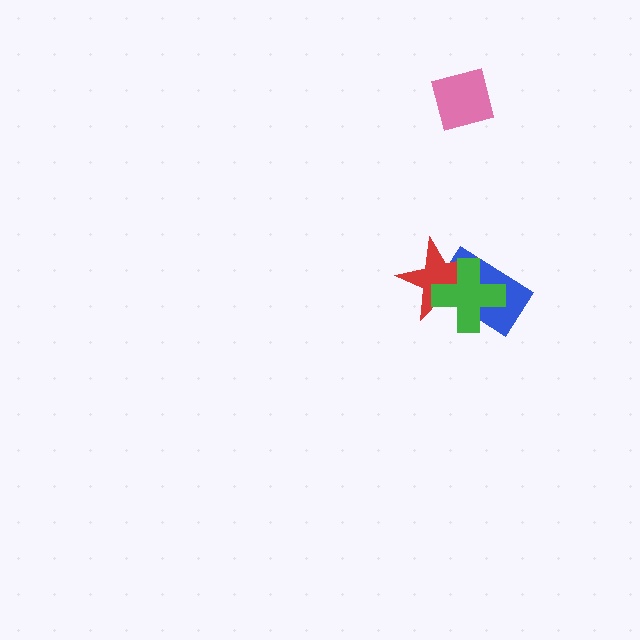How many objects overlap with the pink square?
0 objects overlap with the pink square.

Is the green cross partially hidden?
No, no other shape covers it.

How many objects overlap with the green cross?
2 objects overlap with the green cross.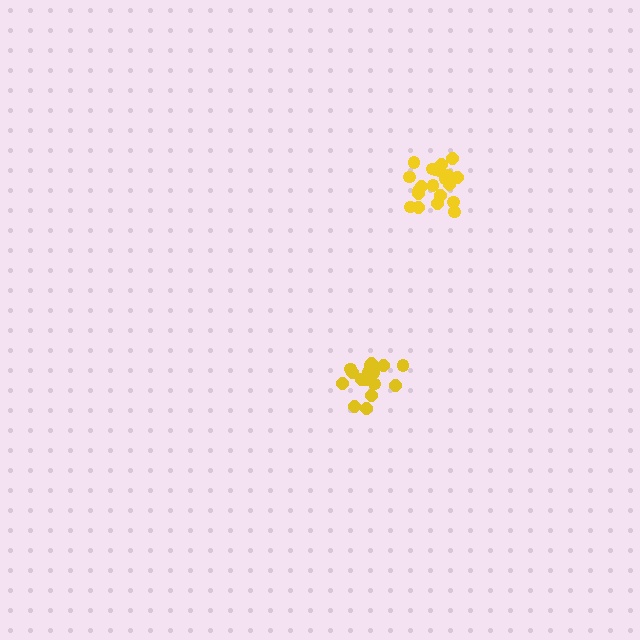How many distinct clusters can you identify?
There are 2 distinct clusters.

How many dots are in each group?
Group 1: 21 dots, Group 2: 17 dots (38 total).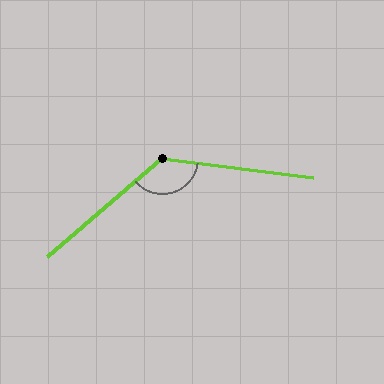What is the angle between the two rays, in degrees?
Approximately 132 degrees.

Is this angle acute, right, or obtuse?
It is obtuse.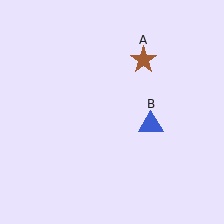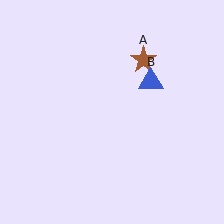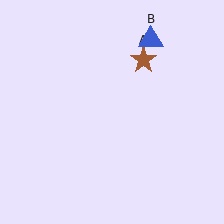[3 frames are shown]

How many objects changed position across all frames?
1 object changed position: blue triangle (object B).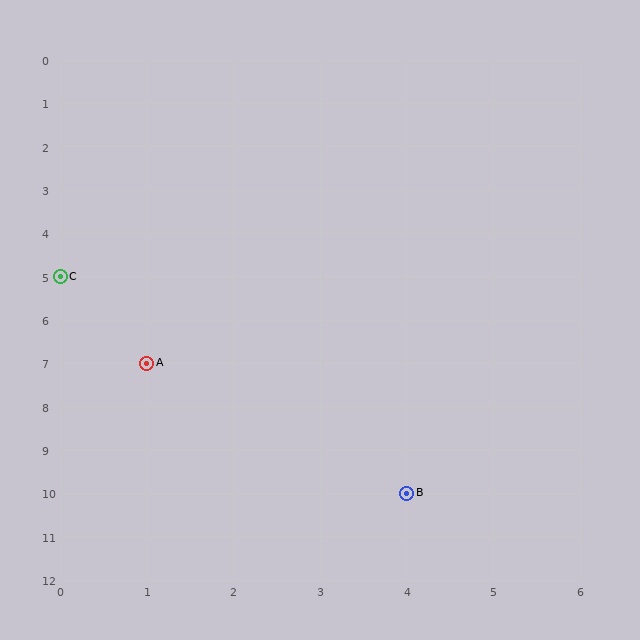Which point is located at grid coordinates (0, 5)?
Point C is at (0, 5).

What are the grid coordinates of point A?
Point A is at grid coordinates (1, 7).